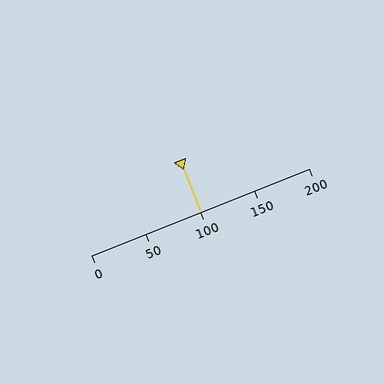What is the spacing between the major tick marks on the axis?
The major ticks are spaced 50 apart.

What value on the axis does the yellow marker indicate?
The marker indicates approximately 100.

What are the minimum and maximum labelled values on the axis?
The axis runs from 0 to 200.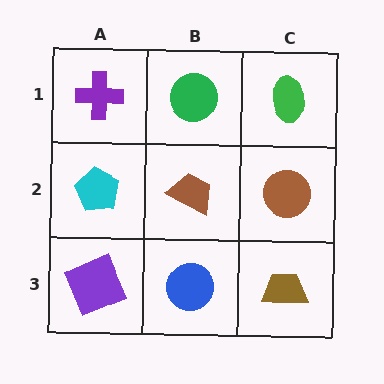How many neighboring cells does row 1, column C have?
2.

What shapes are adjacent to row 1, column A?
A cyan pentagon (row 2, column A), a green circle (row 1, column B).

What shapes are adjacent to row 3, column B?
A brown trapezoid (row 2, column B), a purple square (row 3, column A), a brown trapezoid (row 3, column C).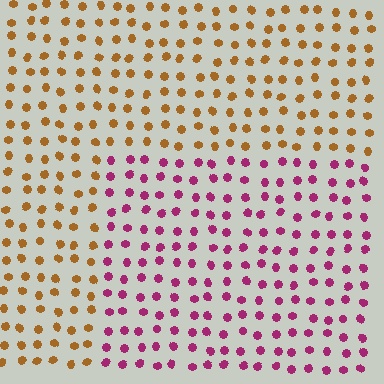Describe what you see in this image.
The image is filled with small brown elements in a uniform arrangement. A rectangle-shaped region is visible where the elements are tinted to a slightly different hue, forming a subtle color boundary.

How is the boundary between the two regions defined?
The boundary is defined purely by a slight shift in hue (about 68 degrees). Spacing, size, and orientation are identical on both sides.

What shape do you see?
I see a rectangle.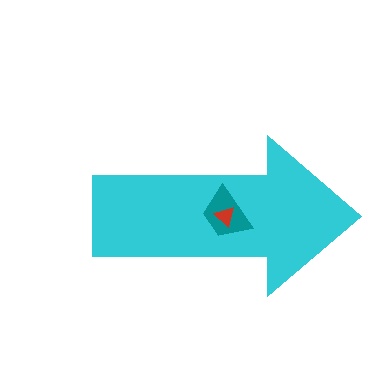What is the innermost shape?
The red triangle.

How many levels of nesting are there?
3.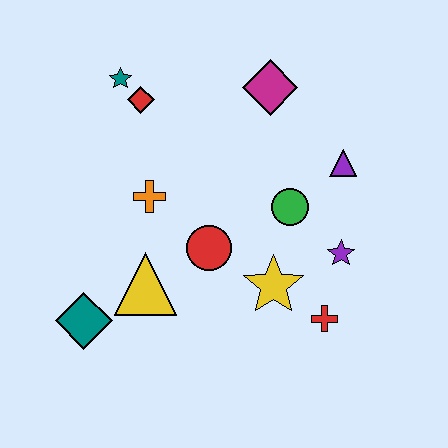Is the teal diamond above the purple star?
No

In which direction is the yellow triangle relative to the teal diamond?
The yellow triangle is to the right of the teal diamond.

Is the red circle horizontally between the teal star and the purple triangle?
Yes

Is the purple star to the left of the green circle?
No